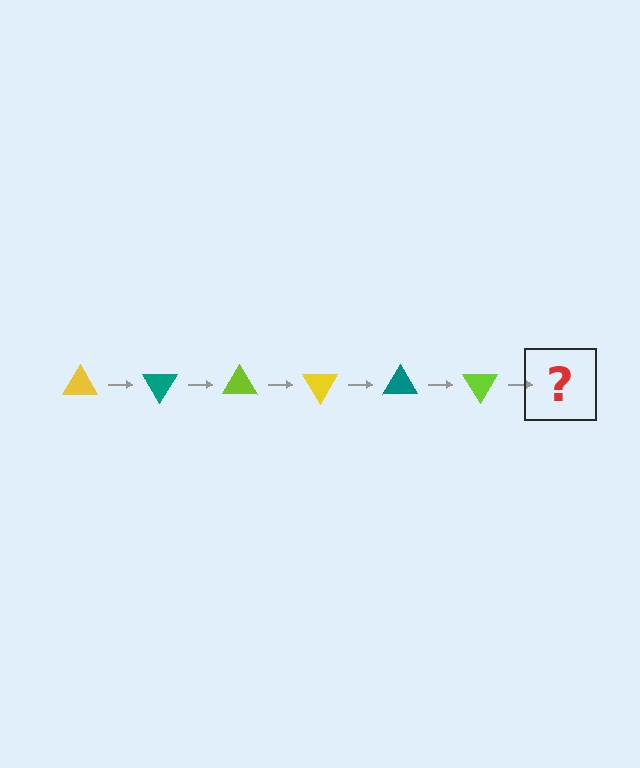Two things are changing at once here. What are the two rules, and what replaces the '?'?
The two rules are that it rotates 60 degrees each step and the color cycles through yellow, teal, and lime. The '?' should be a yellow triangle, rotated 360 degrees from the start.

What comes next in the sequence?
The next element should be a yellow triangle, rotated 360 degrees from the start.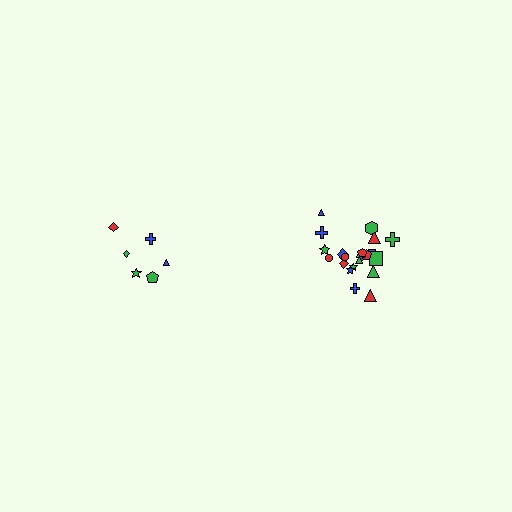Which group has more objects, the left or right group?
The right group.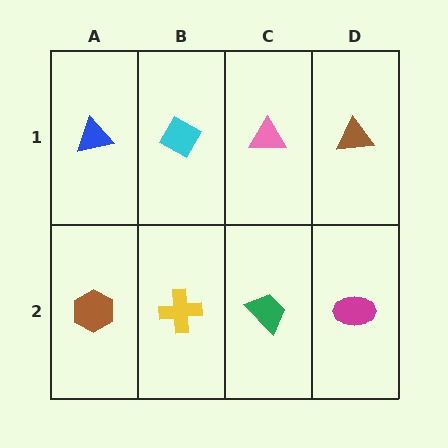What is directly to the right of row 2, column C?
A magenta ellipse.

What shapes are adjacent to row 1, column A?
A brown hexagon (row 2, column A), a cyan diamond (row 1, column B).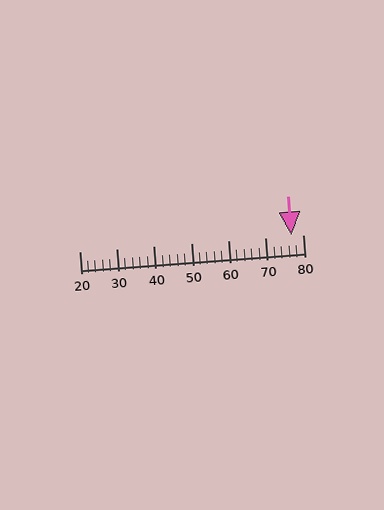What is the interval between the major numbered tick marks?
The major tick marks are spaced 10 units apart.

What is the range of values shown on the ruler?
The ruler shows values from 20 to 80.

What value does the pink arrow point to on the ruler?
The pink arrow points to approximately 77.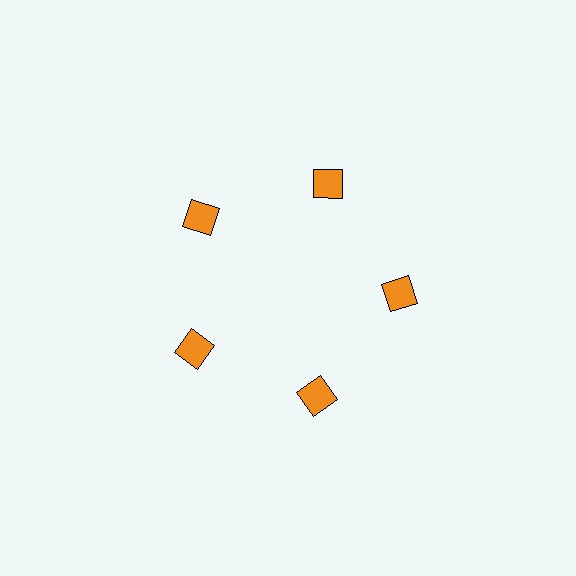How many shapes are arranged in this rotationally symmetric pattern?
There are 5 shapes, arranged in 5 groups of 1.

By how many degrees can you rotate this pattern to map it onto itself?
The pattern maps onto itself every 72 degrees of rotation.